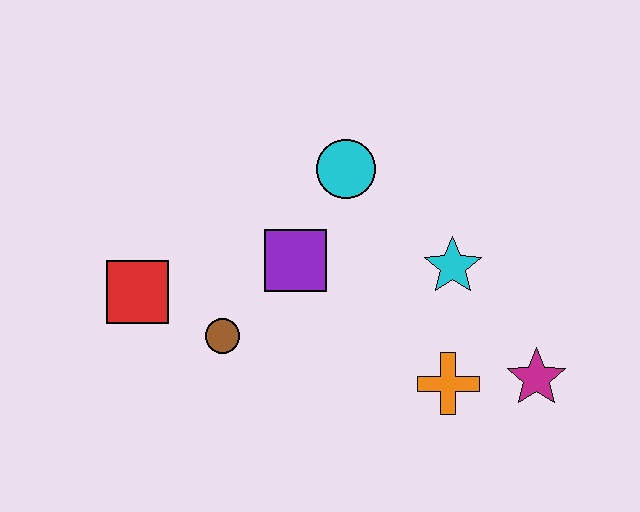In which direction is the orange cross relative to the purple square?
The orange cross is to the right of the purple square.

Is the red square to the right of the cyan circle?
No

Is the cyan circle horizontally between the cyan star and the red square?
Yes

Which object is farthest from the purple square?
The magenta star is farthest from the purple square.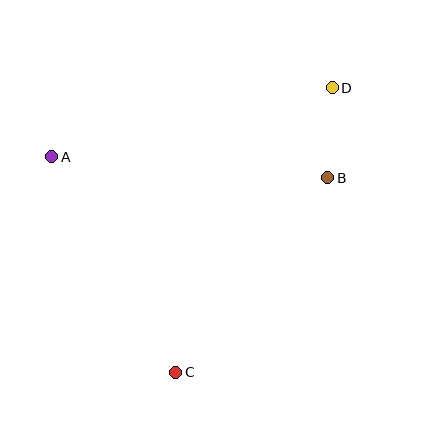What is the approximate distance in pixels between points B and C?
The distance between B and C is approximately 247 pixels.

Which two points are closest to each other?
Points B and D are closest to each other.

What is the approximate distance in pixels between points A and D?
The distance between A and D is approximately 289 pixels.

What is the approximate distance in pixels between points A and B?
The distance between A and B is approximately 277 pixels.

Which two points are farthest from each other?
Points C and D are farthest from each other.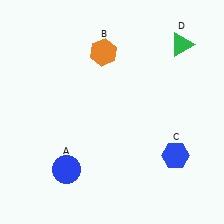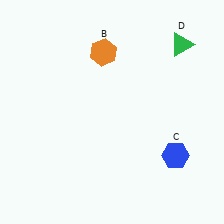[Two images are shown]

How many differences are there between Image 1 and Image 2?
There is 1 difference between the two images.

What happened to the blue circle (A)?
The blue circle (A) was removed in Image 2. It was in the bottom-left area of Image 1.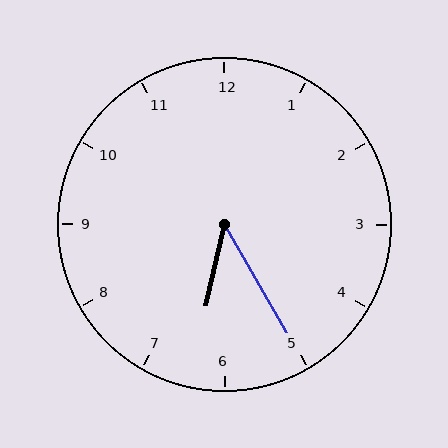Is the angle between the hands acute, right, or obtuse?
It is acute.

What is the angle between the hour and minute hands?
Approximately 42 degrees.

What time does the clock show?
6:25.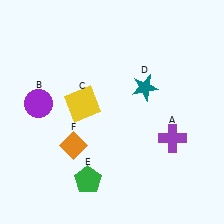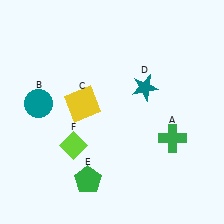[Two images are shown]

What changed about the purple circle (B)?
In Image 1, B is purple. In Image 2, it changed to teal.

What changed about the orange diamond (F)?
In Image 1, F is orange. In Image 2, it changed to lime.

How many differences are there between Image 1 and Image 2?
There are 3 differences between the two images.